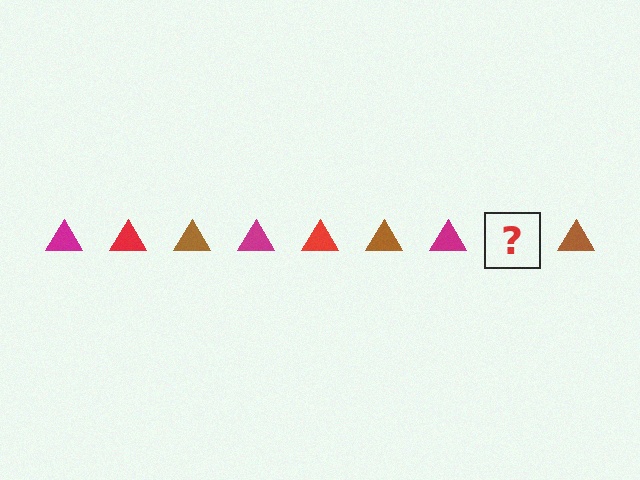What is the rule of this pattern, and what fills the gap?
The rule is that the pattern cycles through magenta, red, brown triangles. The gap should be filled with a red triangle.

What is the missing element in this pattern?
The missing element is a red triangle.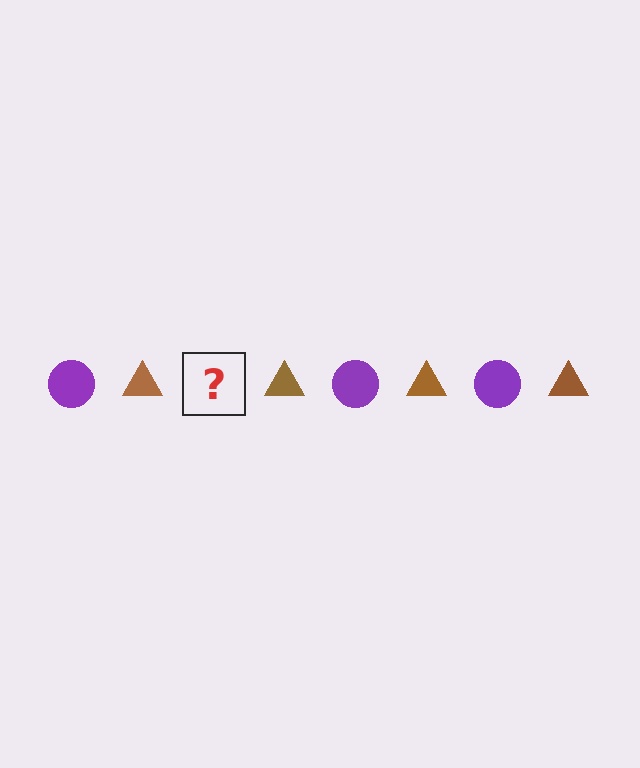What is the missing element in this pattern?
The missing element is a purple circle.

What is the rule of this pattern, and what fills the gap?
The rule is that the pattern alternates between purple circle and brown triangle. The gap should be filled with a purple circle.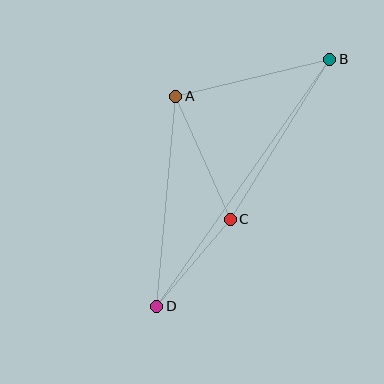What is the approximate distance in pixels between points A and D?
The distance between A and D is approximately 211 pixels.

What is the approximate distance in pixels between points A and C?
The distance between A and C is approximately 134 pixels.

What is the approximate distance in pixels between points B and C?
The distance between B and C is approximately 188 pixels.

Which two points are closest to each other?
Points C and D are closest to each other.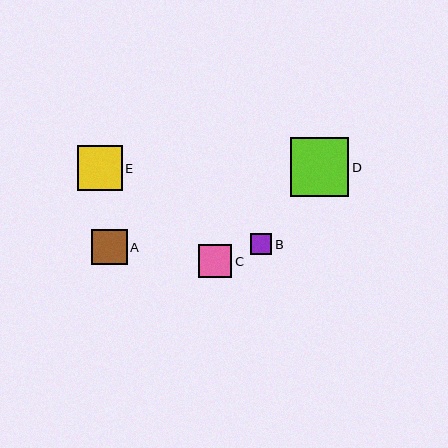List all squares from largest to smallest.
From largest to smallest: D, E, A, C, B.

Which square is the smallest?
Square B is the smallest with a size of approximately 21 pixels.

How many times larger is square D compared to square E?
Square D is approximately 1.3 times the size of square E.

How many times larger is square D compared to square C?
Square D is approximately 1.7 times the size of square C.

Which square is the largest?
Square D is the largest with a size of approximately 58 pixels.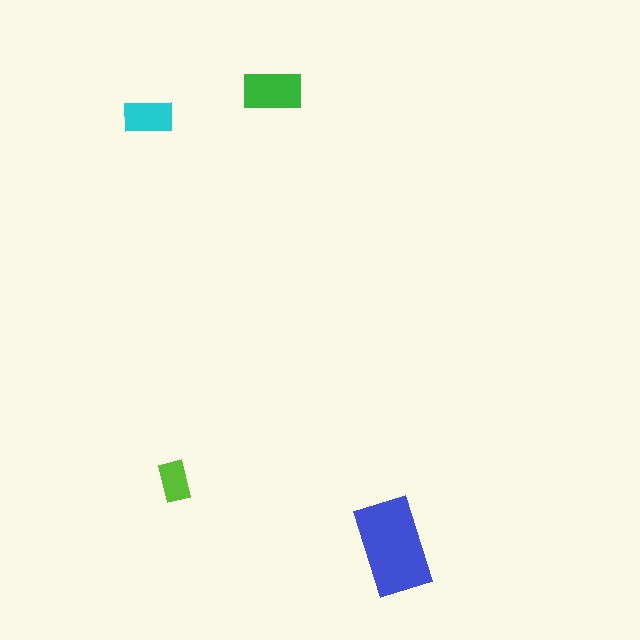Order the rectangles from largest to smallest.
the blue one, the green one, the cyan one, the lime one.